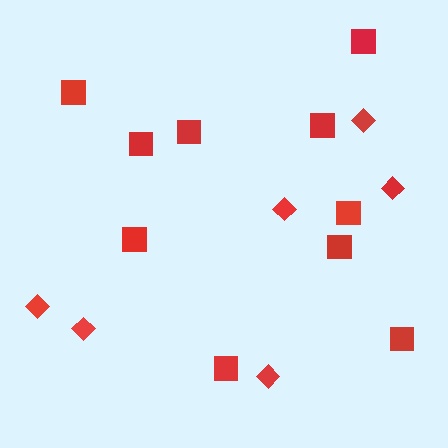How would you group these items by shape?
There are 2 groups: one group of squares (10) and one group of diamonds (6).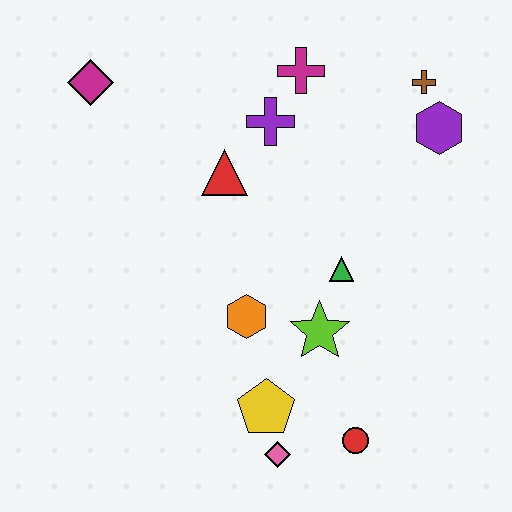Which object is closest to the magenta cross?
The purple cross is closest to the magenta cross.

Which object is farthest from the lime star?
The magenta diamond is farthest from the lime star.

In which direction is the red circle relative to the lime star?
The red circle is below the lime star.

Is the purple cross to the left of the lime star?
Yes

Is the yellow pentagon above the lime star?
No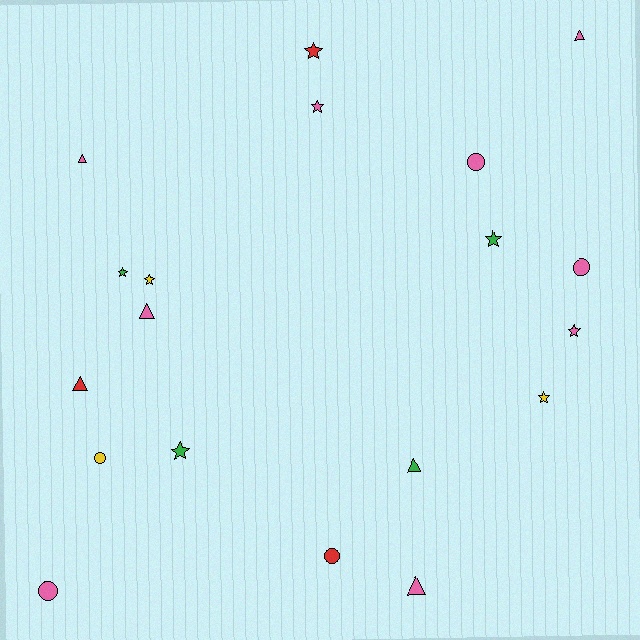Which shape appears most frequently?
Star, with 8 objects.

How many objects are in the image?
There are 19 objects.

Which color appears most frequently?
Pink, with 9 objects.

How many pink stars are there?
There are 2 pink stars.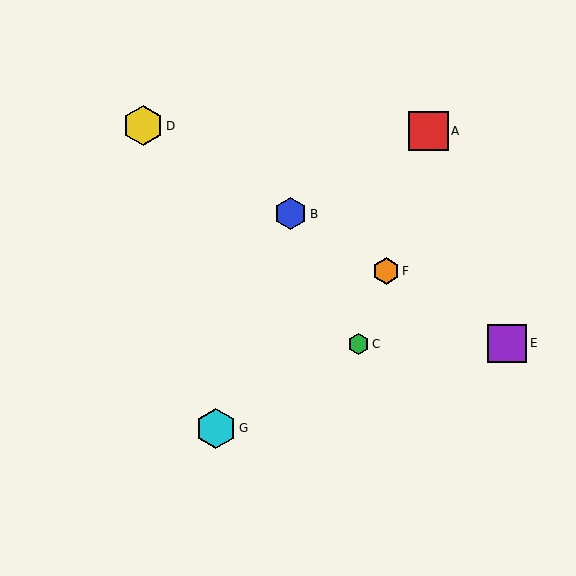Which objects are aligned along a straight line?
Objects B, D, E, F are aligned along a straight line.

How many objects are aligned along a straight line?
4 objects (B, D, E, F) are aligned along a straight line.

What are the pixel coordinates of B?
Object B is at (291, 214).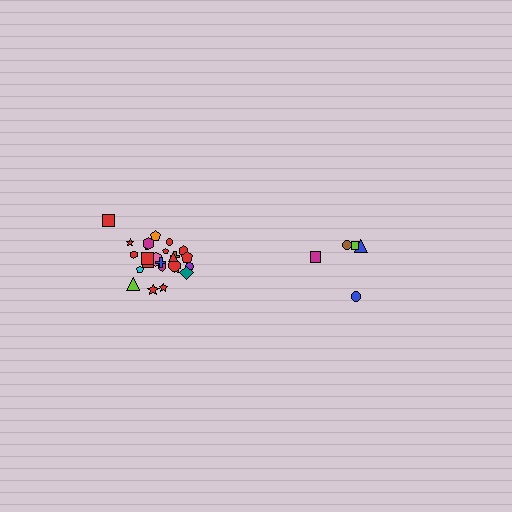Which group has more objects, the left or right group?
The left group.